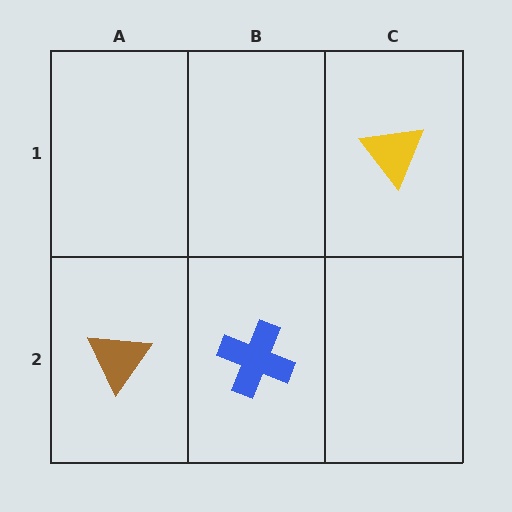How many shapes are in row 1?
1 shape.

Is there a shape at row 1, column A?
No, that cell is empty.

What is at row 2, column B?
A blue cross.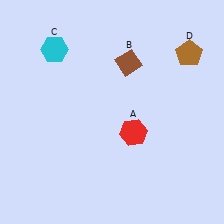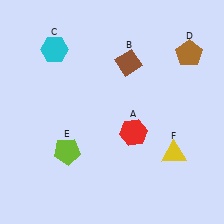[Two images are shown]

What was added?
A lime pentagon (E), a yellow triangle (F) were added in Image 2.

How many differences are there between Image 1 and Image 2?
There are 2 differences between the two images.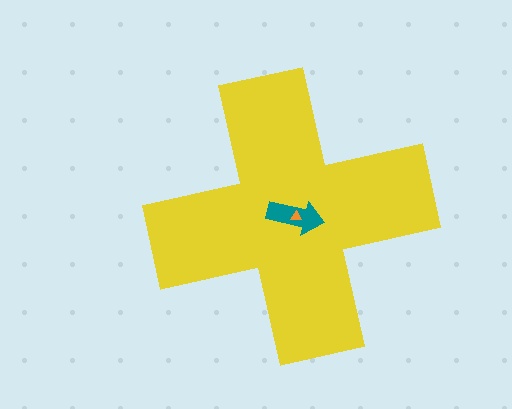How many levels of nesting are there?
3.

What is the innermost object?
The orange triangle.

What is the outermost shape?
The yellow cross.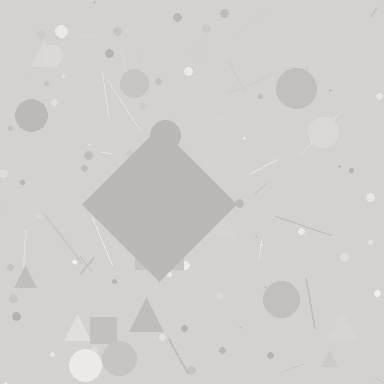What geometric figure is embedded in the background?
A diamond is embedded in the background.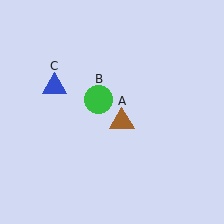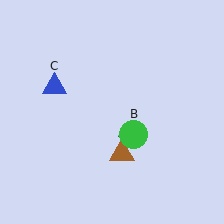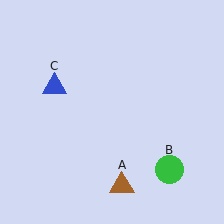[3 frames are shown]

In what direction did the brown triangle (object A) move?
The brown triangle (object A) moved down.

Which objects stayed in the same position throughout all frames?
Blue triangle (object C) remained stationary.